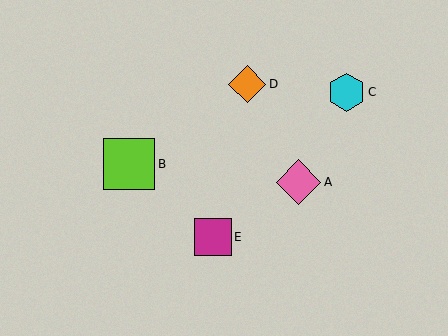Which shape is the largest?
The lime square (labeled B) is the largest.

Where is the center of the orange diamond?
The center of the orange diamond is at (247, 84).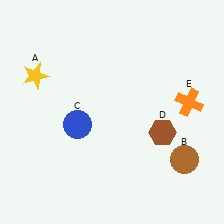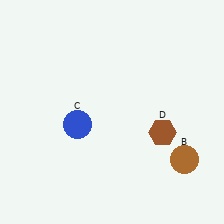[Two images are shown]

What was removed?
The orange cross (E), the yellow star (A) were removed in Image 2.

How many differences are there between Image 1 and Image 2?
There are 2 differences between the two images.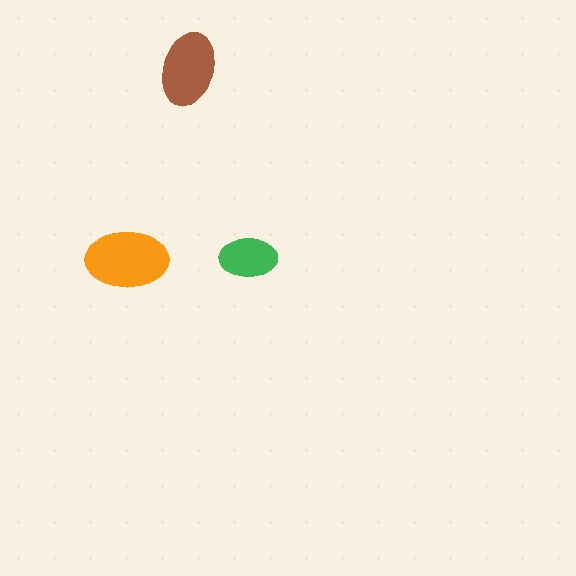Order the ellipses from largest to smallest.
the orange one, the brown one, the green one.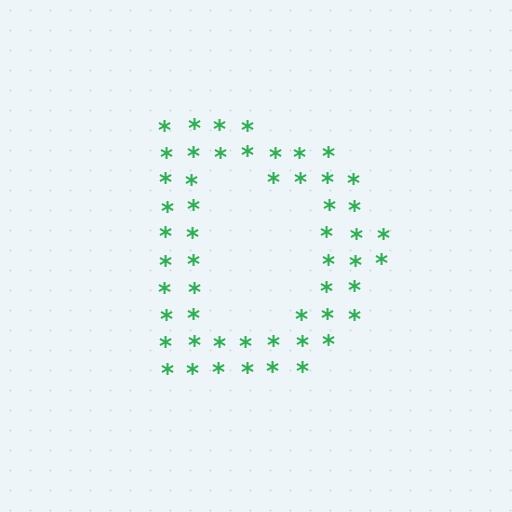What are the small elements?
The small elements are asterisks.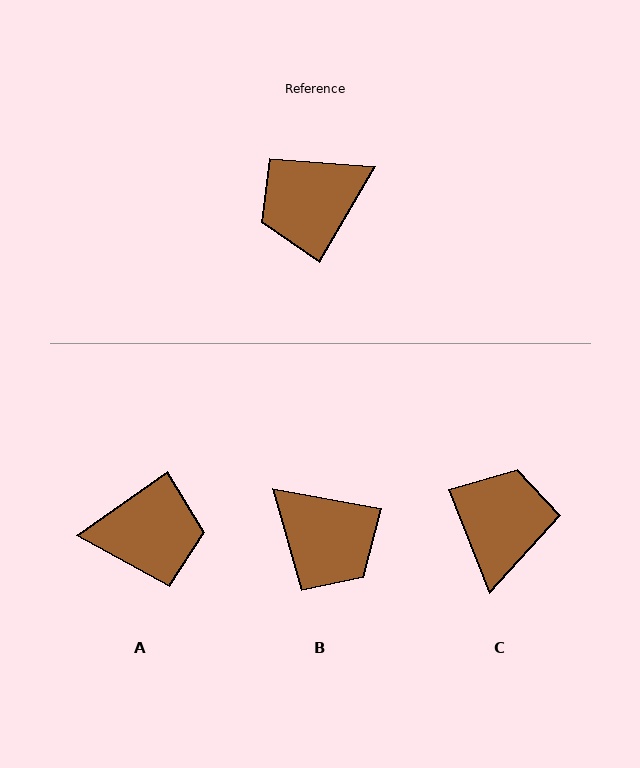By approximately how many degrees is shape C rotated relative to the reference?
Approximately 129 degrees clockwise.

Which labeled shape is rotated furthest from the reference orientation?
A, about 156 degrees away.